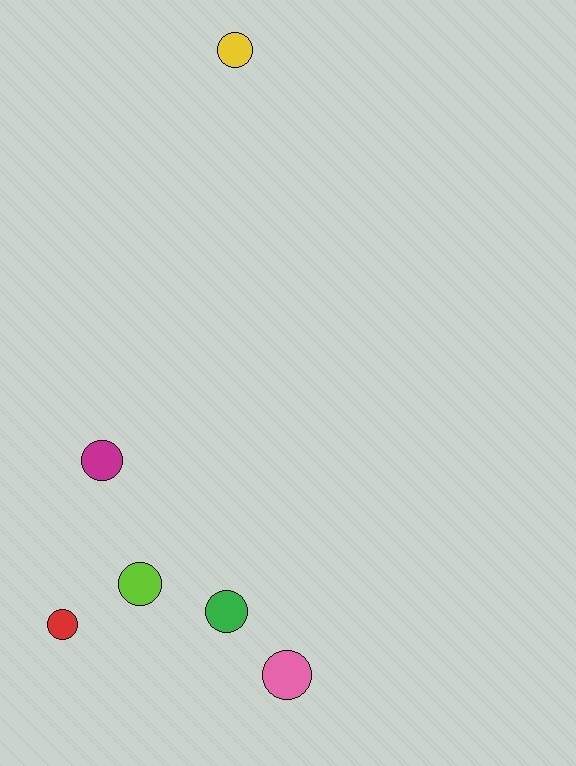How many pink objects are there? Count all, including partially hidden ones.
There is 1 pink object.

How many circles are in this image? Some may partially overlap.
There are 6 circles.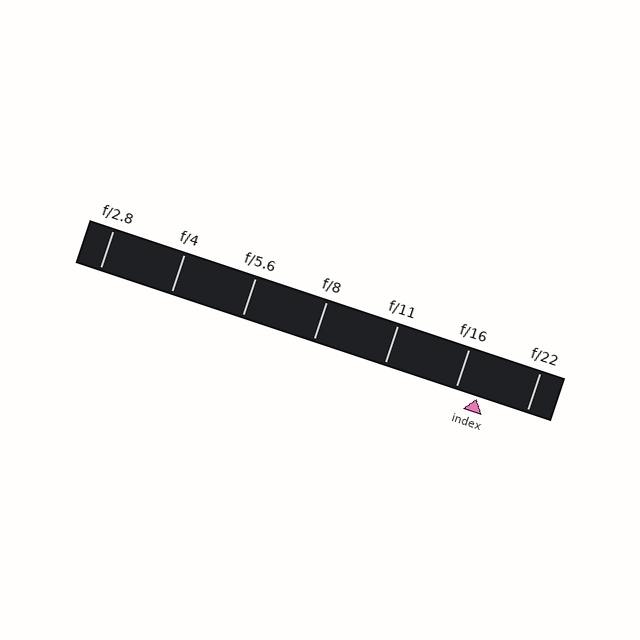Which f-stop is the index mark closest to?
The index mark is closest to f/16.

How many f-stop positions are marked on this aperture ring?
There are 7 f-stop positions marked.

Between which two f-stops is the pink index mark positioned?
The index mark is between f/16 and f/22.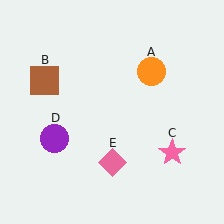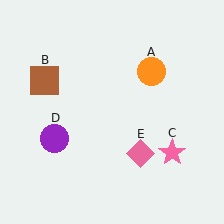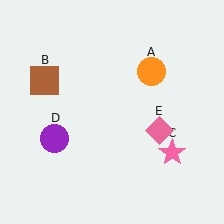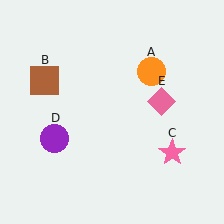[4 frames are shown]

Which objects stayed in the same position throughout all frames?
Orange circle (object A) and brown square (object B) and pink star (object C) and purple circle (object D) remained stationary.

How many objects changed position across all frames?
1 object changed position: pink diamond (object E).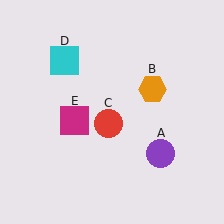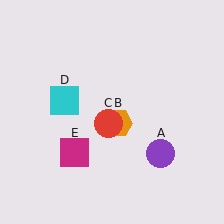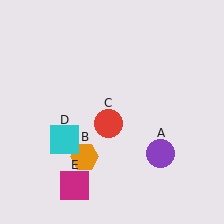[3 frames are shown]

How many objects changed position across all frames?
3 objects changed position: orange hexagon (object B), cyan square (object D), magenta square (object E).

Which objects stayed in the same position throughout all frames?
Purple circle (object A) and red circle (object C) remained stationary.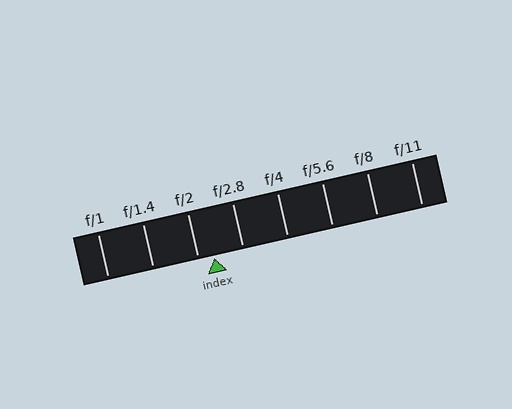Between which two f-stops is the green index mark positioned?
The index mark is between f/2 and f/2.8.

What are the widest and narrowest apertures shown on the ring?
The widest aperture shown is f/1 and the narrowest is f/11.